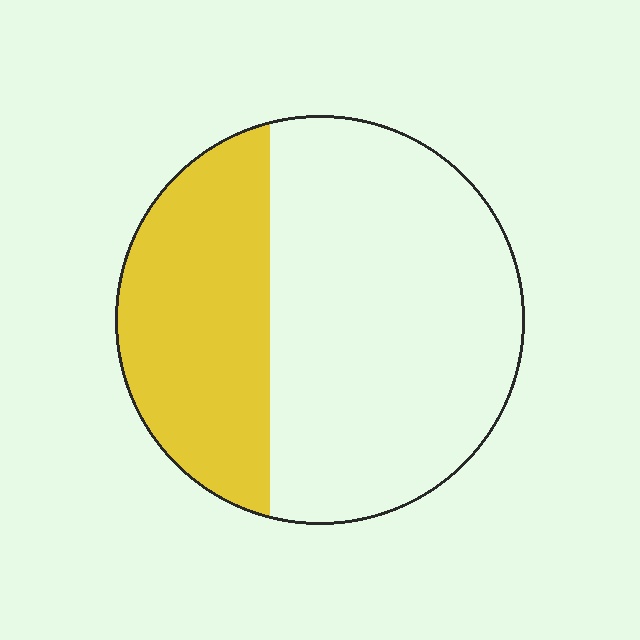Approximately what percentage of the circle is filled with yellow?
Approximately 35%.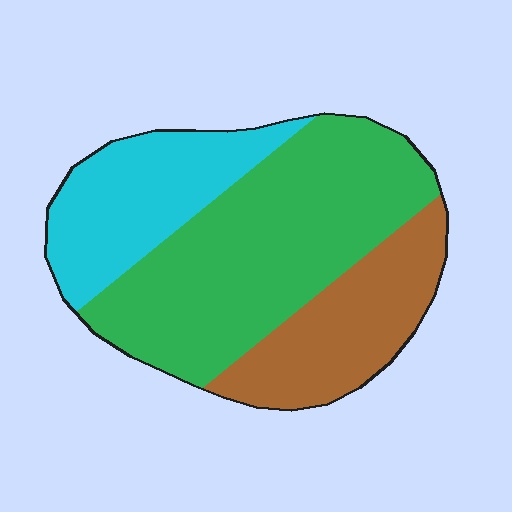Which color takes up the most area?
Green, at roughly 50%.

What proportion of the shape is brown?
Brown takes up less than a quarter of the shape.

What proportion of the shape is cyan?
Cyan takes up about one quarter (1/4) of the shape.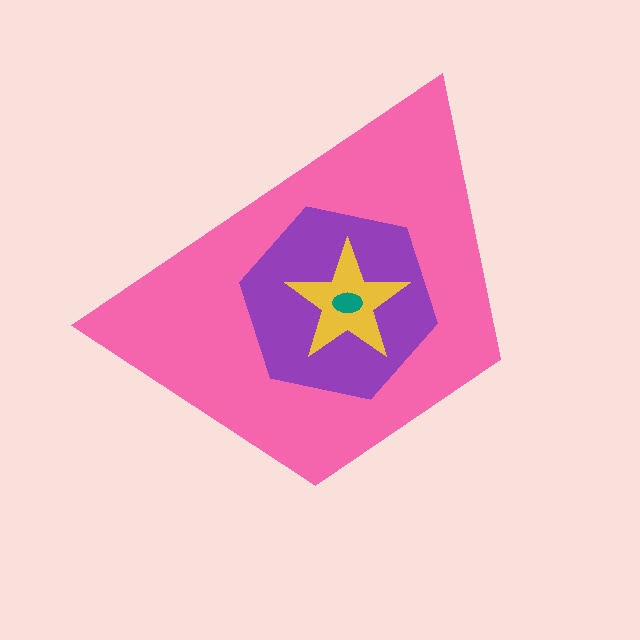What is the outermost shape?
The pink trapezoid.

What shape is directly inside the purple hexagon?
The yellow star.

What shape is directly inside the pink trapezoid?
The purple hexagon.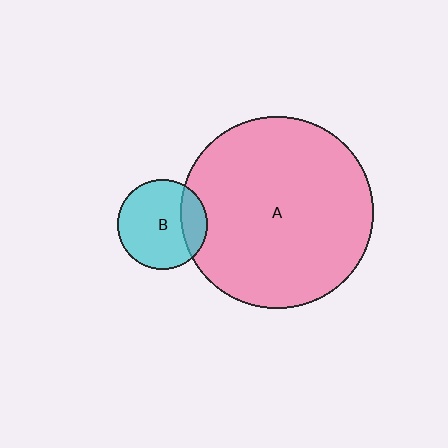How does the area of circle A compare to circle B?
Approximately 4.6 times.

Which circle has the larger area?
Circle A (pink).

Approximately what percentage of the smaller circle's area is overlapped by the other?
Approximately 20%.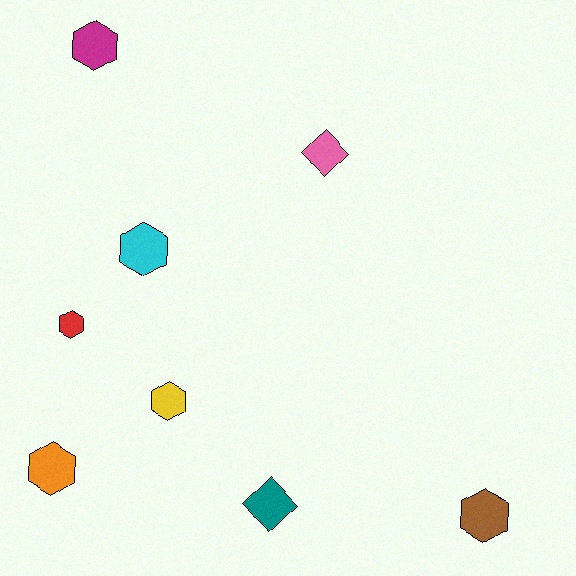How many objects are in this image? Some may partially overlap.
There are 8 objects.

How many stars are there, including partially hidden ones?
There are no stars.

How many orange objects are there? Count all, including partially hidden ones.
There is 1 orange object.